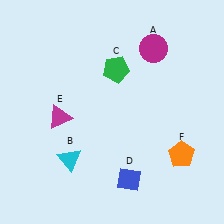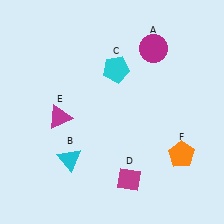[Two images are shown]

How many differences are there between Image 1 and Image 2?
There are 2 differences between the two images.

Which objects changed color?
C changed from green to cyan. D changed from blue to magenta.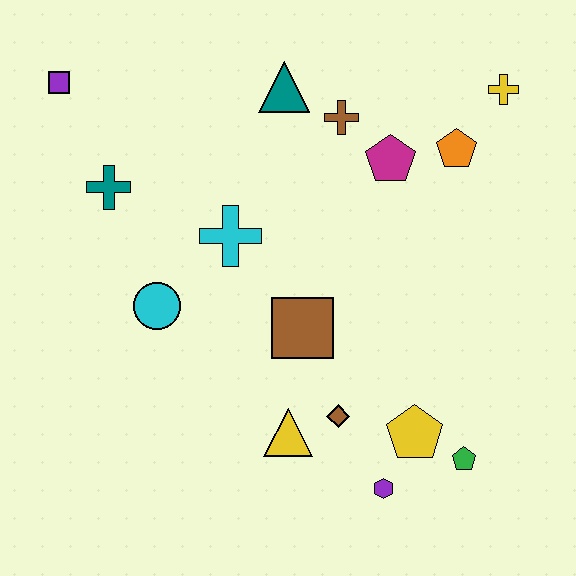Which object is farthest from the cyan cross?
The green pentagon is farthest from the cyan cross.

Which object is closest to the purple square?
The teal cross is closest to the purple square.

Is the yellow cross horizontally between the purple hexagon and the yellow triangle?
No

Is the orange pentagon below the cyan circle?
No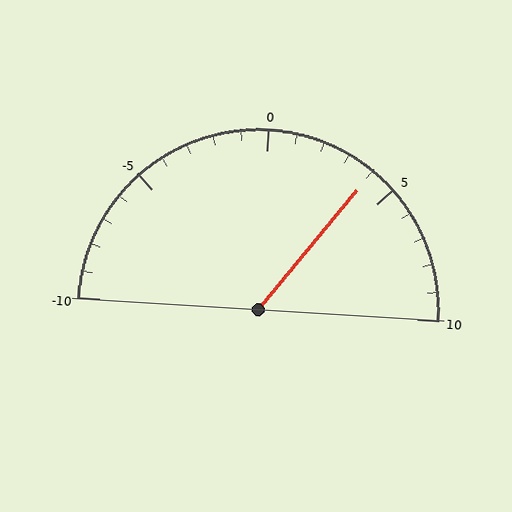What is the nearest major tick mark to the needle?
The nearest major tick mark is 5.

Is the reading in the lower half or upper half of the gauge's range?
The reading is in the upper half of the range (-10 to 10).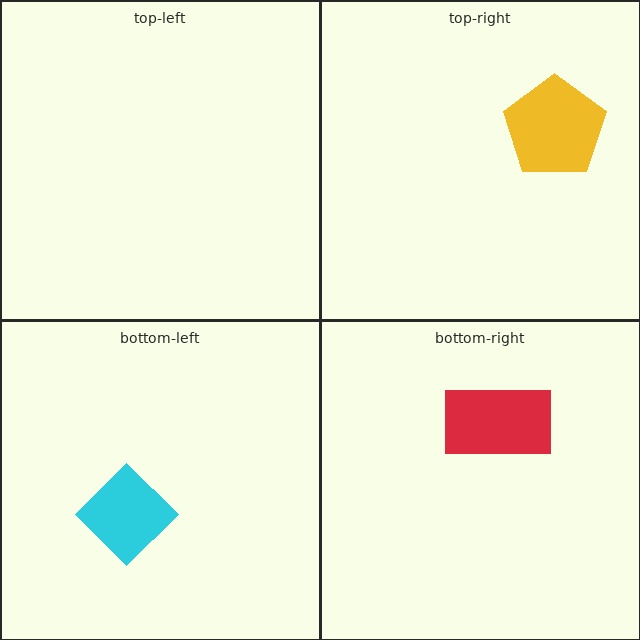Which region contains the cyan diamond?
The bottom-left region.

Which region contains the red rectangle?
The bottom-right region.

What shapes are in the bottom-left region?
The cyan diamond.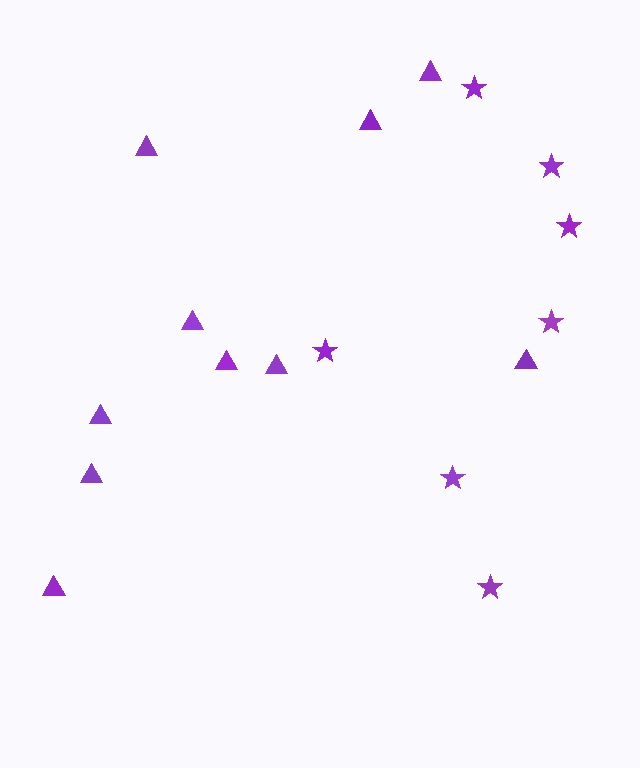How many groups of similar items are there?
There are 2 groups: one group of triangles (10) and one group of stars (7).